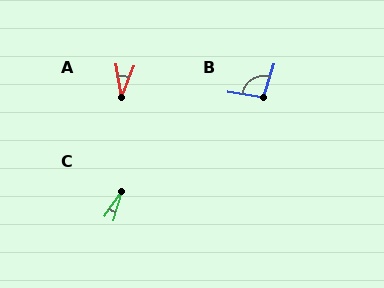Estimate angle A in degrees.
Approximately 31 degrees.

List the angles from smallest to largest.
C (19°), A (31°), B (99°).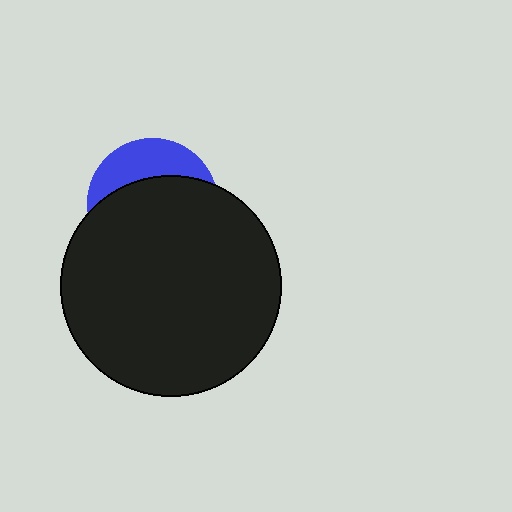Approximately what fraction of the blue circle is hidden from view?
Roughly 69% of the blue circle is hidden behind the black circle.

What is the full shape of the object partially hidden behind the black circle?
The partially hidden object is a blue circle.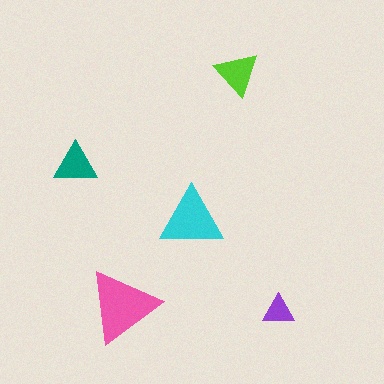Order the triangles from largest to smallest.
the pink one, the cyan one, the lime one, the teal one, the purple one.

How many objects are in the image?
There are 5 objects in the image.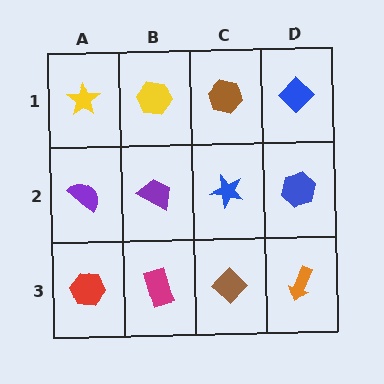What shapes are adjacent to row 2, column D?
A blue diamond (row 1, column D), an orange arrow (row 3, column D), a blue star (row 2, column C).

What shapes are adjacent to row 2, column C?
A brown hexagon (row 1, column C), a brown diamond (row 3, column C), a purple trapezoid (row 2, column B), a blue hexagon (row 2, column D).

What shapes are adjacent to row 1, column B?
A purple trapezoid (row 2, column B), a yellow star (row 1, column A), a brown hexagon (row 1, column C).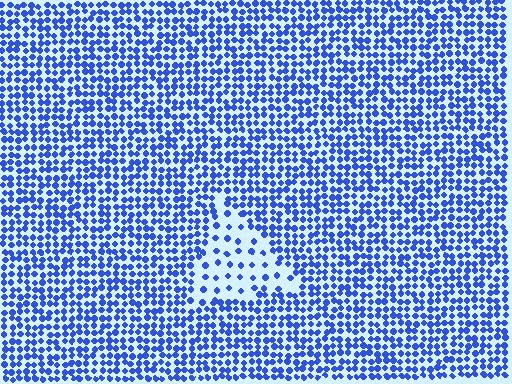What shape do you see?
I see a triangle.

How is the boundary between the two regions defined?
The boundary is defined by a change in element density (approximately 2.7x ratio). All elements are the same color, size, and shape.